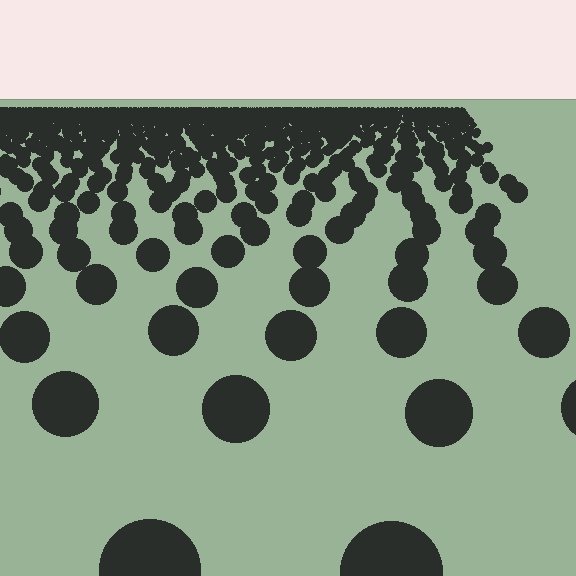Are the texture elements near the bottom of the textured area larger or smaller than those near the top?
Larger. Near the bottom, elements are closer to the viewer and appear at a bigger on-screen size.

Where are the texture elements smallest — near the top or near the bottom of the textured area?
Near the top.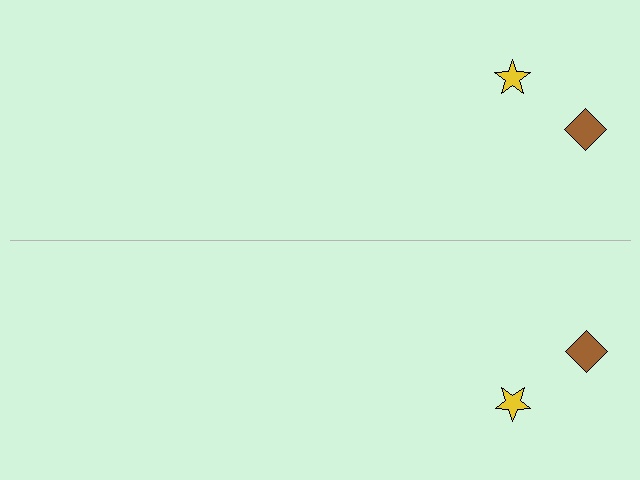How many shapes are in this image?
There are 4 shapes in this image.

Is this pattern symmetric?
Yes, this pattern has bilateral (reflection) symmetry.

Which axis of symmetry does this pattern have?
The pattern has a horizontal axis of symmetry running through the center of the image.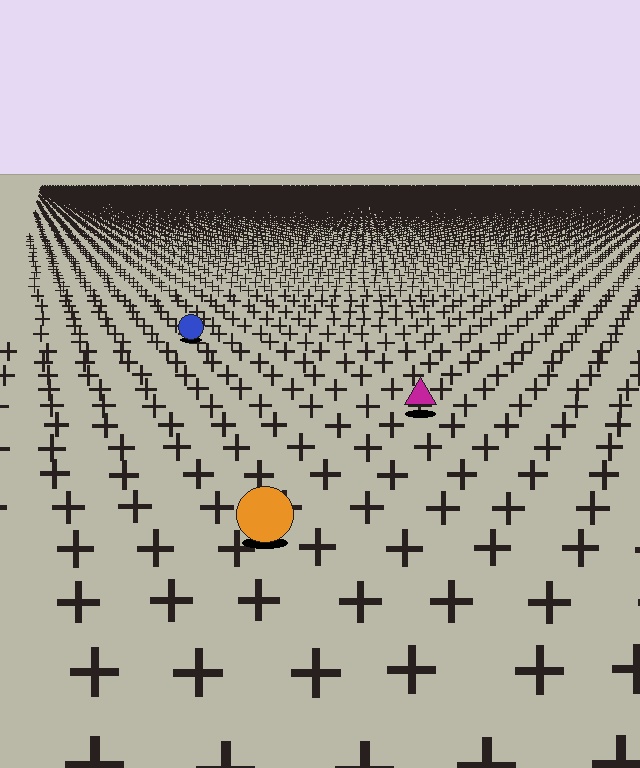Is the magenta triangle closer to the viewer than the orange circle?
No. The orange circle is closer — you can tell from the texture gradient: the ground texture is coarser near it.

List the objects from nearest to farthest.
From nearest to farthest: the orange circle, the magenta triangle, the blue circle.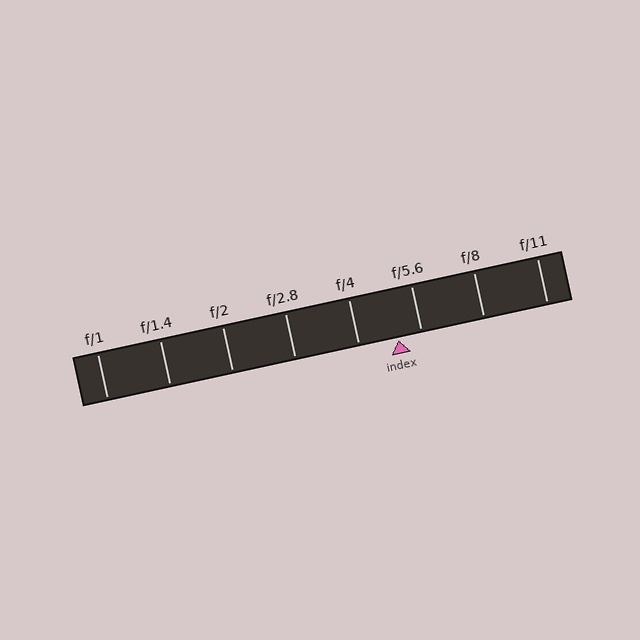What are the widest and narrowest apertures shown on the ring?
The widest aperture shown is f/1 and the narrowest is f/11.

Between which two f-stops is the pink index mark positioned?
The index mark is between f/4 and f/5.6.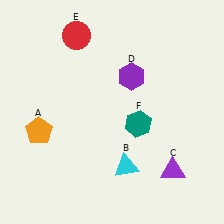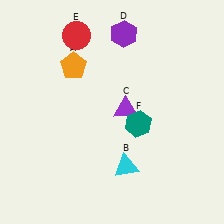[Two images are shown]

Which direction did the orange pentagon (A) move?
The orange pentagon (A) moved up.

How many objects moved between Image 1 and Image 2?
3 objects moved between the two images.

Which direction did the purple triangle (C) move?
The purple triangle (C) moved up.